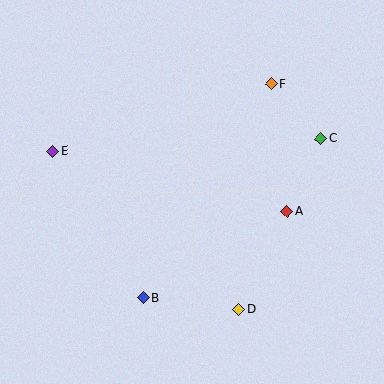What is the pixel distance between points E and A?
The distance between E and A is 242 pixels.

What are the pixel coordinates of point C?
Point C is at (321, 139).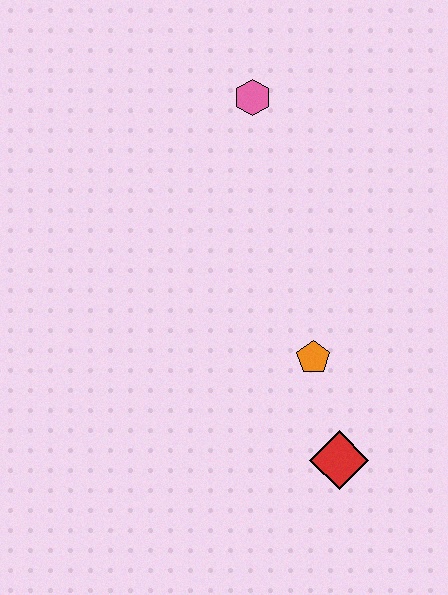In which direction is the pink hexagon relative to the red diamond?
The pink hexagon is above the red diamond.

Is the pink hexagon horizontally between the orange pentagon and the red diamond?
No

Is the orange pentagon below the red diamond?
No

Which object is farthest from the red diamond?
The pink hexagon is farthest from the red diamond.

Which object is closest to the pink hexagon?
The orange pentagon is closest to the pink hexagon.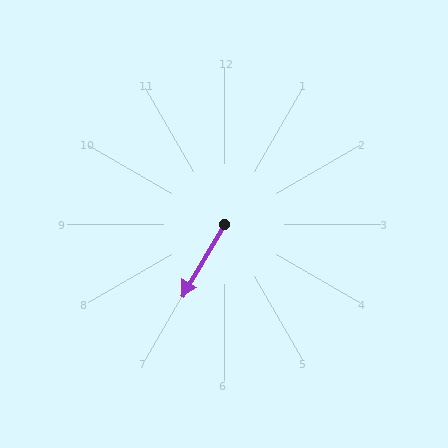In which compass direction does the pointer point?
Southwest.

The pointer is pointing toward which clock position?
Roughly 7 o'clock.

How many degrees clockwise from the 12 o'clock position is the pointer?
Approximately 211 degrees.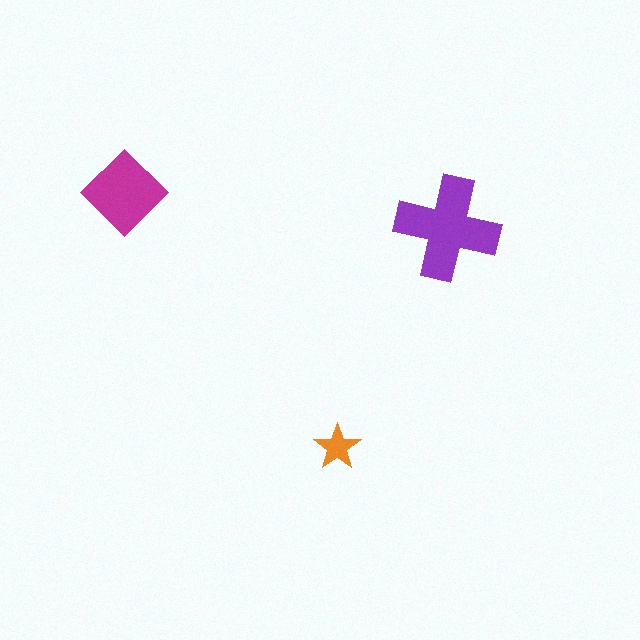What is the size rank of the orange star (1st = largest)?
3rd.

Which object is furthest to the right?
The purple cross is rightmost.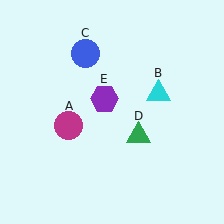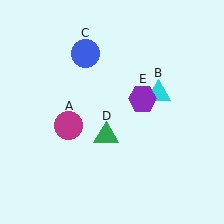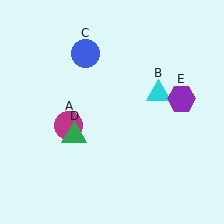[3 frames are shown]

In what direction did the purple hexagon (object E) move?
The purple hexagon (object E) moved right.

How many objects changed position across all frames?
2 objects changed position: green triangle (object D), purple hexagon (object E).